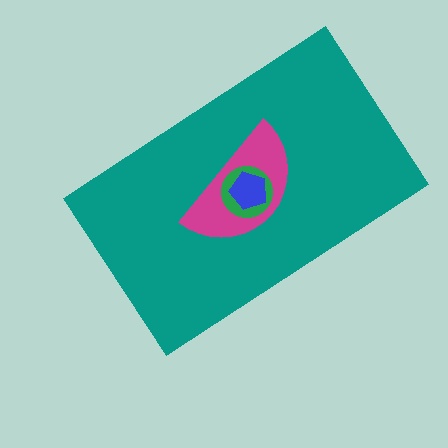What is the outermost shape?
The teal rectangle.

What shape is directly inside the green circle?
The blue pentagon.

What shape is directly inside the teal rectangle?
The magenta semicircle.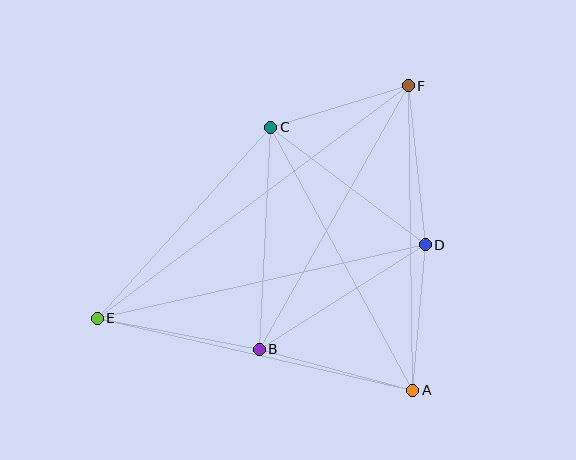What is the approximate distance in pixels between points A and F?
The distance between A and F is approximately 305 pixels.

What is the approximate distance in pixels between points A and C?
The distance between A and C is approximately 299 pixels.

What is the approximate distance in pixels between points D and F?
The distance between D and F is approximately 160 pixels.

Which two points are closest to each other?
Points C and F are closest to each other.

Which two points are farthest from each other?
Points E and F are farthest from each other.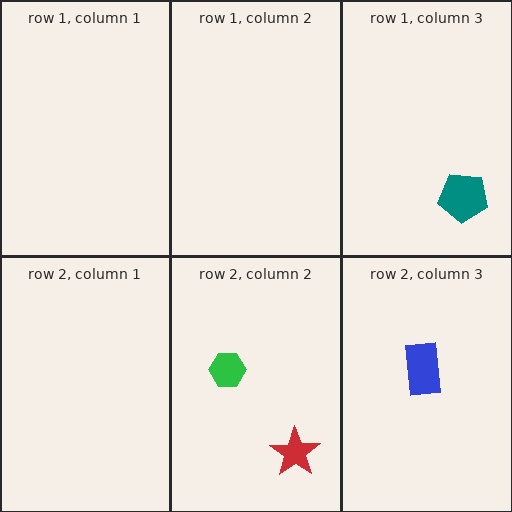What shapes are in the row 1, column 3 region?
The teal pentagon.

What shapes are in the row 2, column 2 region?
The green hexagon, the red star.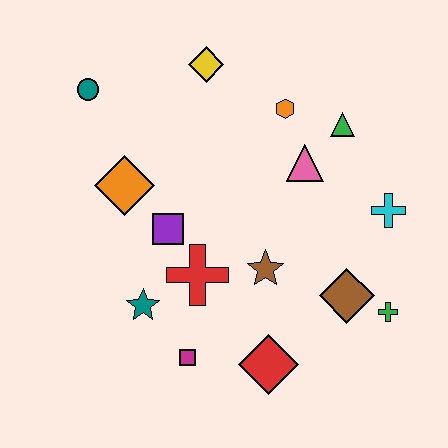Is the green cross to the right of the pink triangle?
Yes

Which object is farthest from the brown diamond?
The teal circle is farthest from the brown diamond.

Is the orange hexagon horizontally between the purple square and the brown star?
No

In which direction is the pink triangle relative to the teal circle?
The pink triangle is to the right of the teal circle.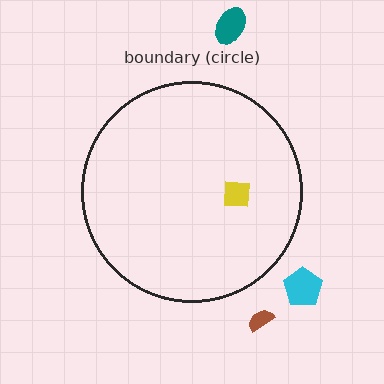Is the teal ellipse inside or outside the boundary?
Outside.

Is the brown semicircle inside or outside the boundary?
Outside.